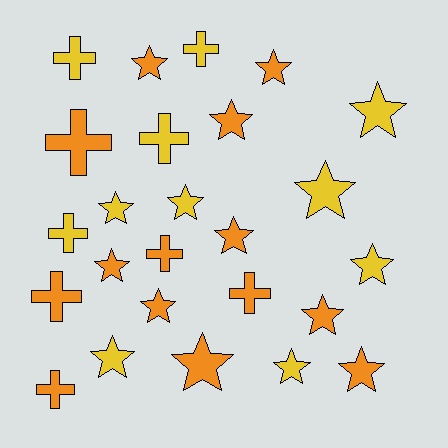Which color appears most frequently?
Orange, with 14 objects.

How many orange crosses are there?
There are 5 orange crosses.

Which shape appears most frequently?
Star, with 16 objects.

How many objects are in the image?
There are 25 objects.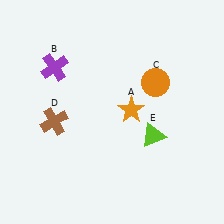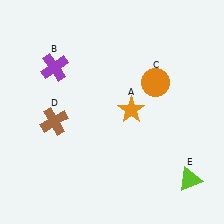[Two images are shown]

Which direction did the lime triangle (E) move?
The lime triangle (E) moved down.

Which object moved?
The lime triangle (E) moved down.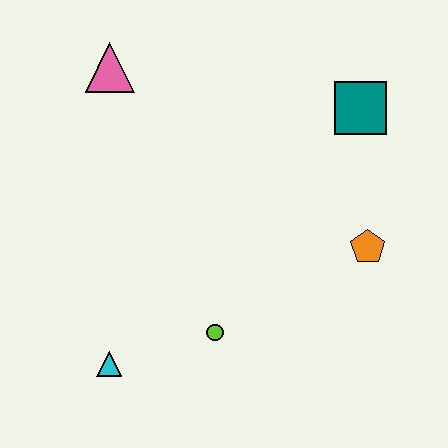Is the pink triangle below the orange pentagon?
No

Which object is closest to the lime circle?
The cyan triangle is closest to the lime circle.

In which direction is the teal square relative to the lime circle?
The teal square is above the lime circle.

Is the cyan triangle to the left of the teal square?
Yes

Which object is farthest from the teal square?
The cyan triangle is farthest from the teal square.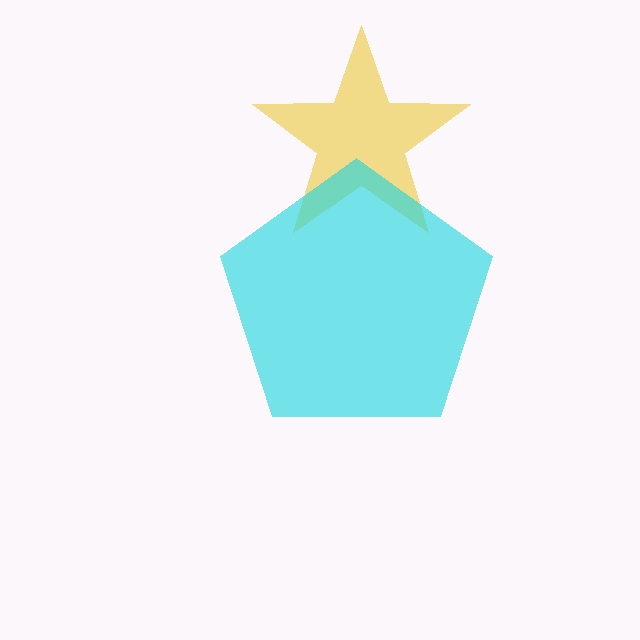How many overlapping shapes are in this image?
There are 2 overlapping shapes in the image.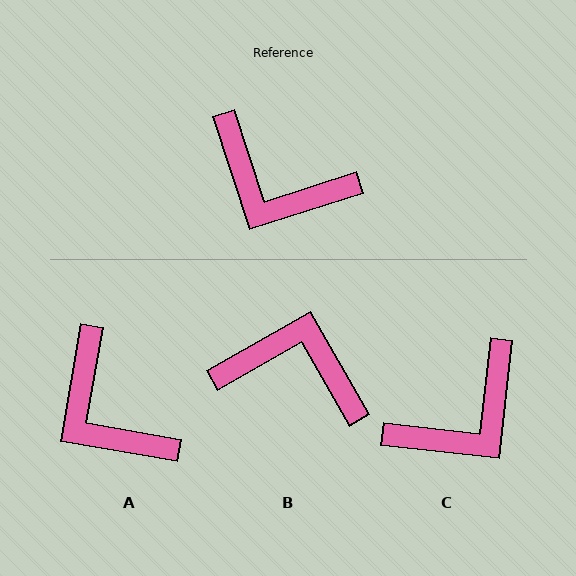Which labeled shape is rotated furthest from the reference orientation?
B, about 168 degrees away.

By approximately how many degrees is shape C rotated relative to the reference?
Approximately 66 degrees counter-clockwise.